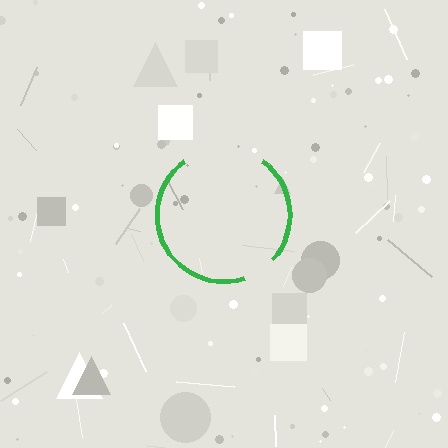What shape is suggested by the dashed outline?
The dashed outline suggests a circle.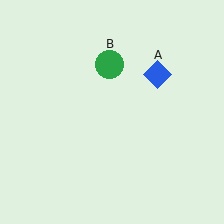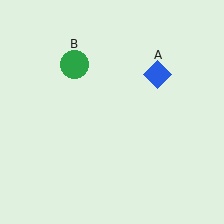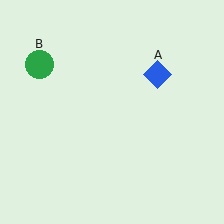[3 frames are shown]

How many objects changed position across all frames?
1 object changed position: green circle (object B).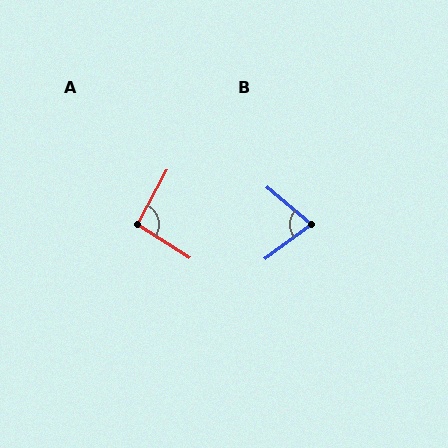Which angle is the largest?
A, at approximately 94 degrees.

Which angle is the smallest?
B, at approximately 76 degrees.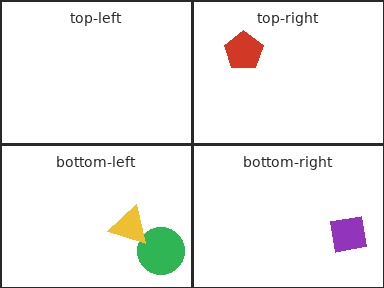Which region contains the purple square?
The bottom-right region.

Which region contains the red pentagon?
The top-right region.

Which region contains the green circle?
The bottom-left region.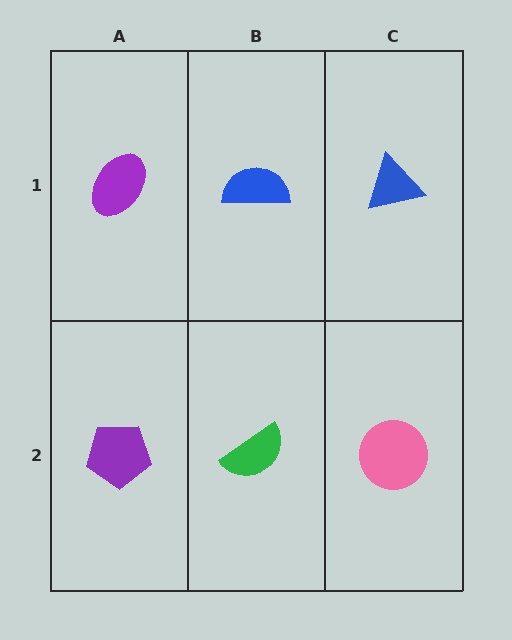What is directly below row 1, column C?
A pink circle.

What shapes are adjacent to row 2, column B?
A blue semicircle (row 1, column B), a purple pentagon (row 2, column A), a pink circle (row 2, column C).